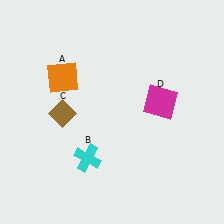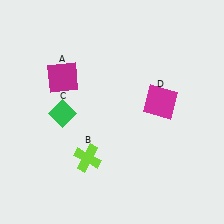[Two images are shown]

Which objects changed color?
A changed from orange to magenta. B changed from cyan to lime. C changed from brown to green.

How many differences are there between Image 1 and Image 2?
There are 3 differences between the two images.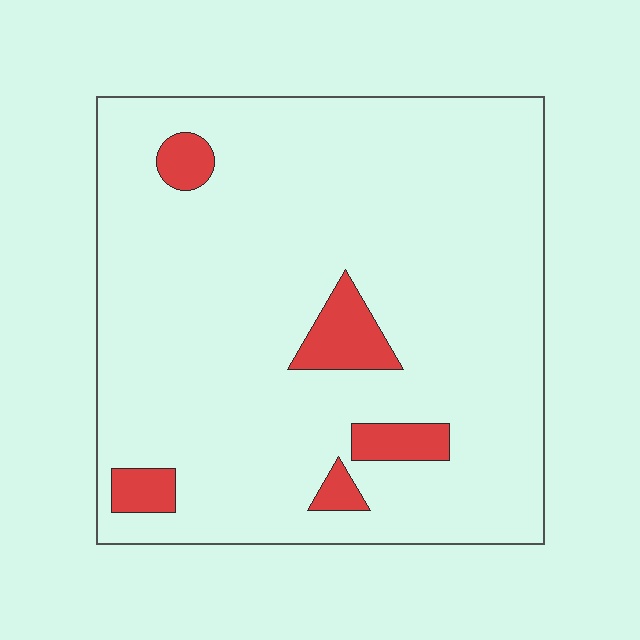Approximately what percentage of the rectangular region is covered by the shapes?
Approximately 10%.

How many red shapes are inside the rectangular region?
5.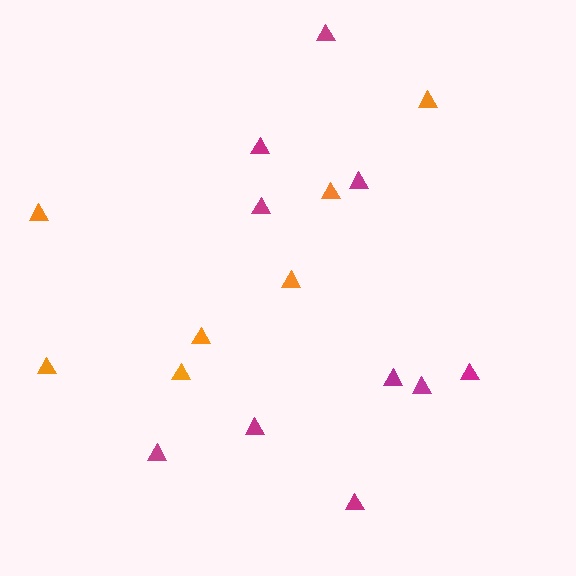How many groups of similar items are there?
There are 2 groups: one group of magenta triangles (10) and one group of orange triangles (7).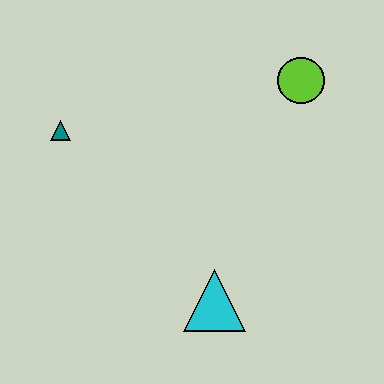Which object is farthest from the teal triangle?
The lime circle is farthest from the teal triangle.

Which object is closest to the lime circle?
The cyan triangle is closest to the lime circle.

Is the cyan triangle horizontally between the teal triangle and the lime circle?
Yes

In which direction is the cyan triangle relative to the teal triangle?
The cyan triangle is below the teal triangle.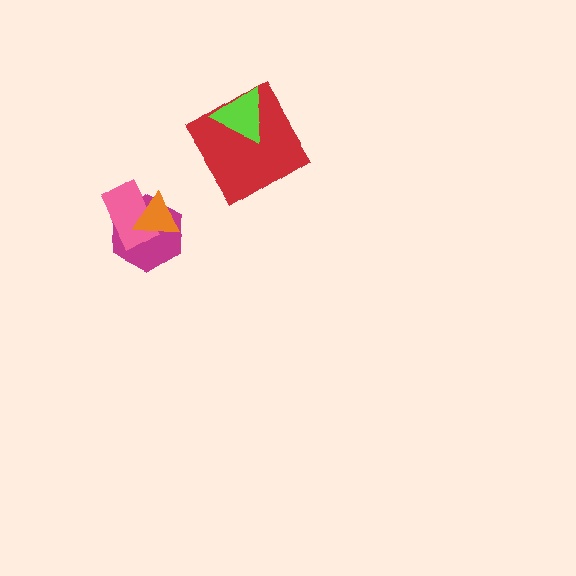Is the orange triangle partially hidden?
No, no other shape covers it.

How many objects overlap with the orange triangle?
2 objects overlap with the orange triangle.